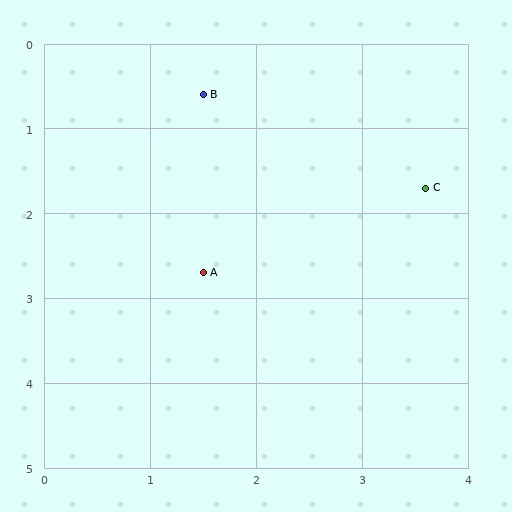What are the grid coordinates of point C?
Point C is at approximately (3.6, 1.7).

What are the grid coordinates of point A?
Point A is at approximately (1.5, 2.7).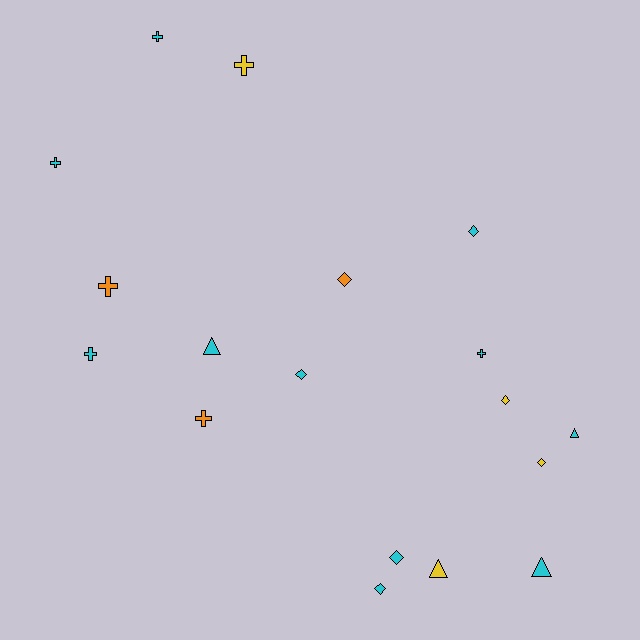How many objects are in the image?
There are 18 objects.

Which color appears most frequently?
Cyan, with 11 objects.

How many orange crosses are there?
There are 2 orange crosses.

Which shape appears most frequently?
Cross, with 7 objects.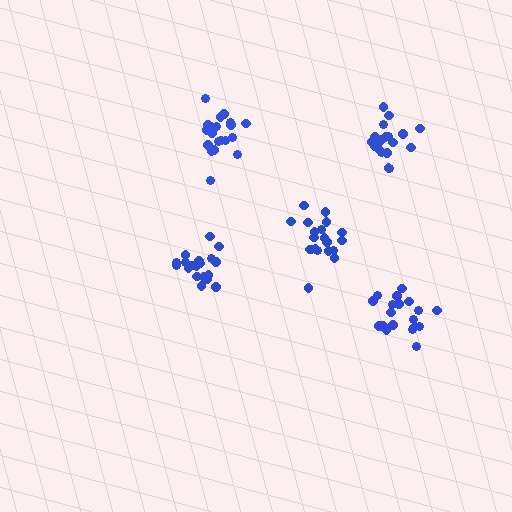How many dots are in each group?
Group 1: 19 dots, Group 2: 20 dots, Group 3: 19 dots, Group 4: 21 dots, Group 5: 21 dots (100 total).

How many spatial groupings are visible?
There are 5 spatial groupings.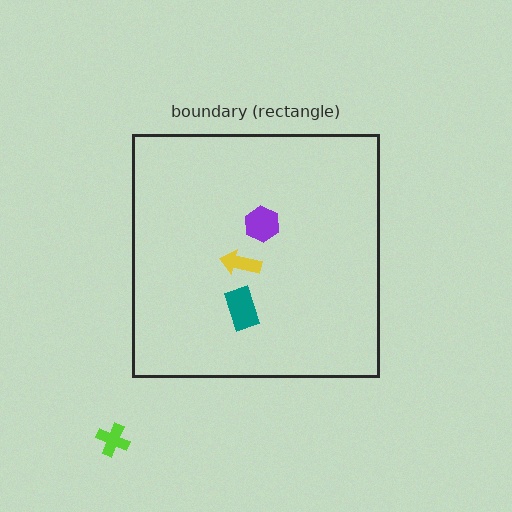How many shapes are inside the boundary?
3 inside, 1 outside.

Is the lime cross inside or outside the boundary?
Outside.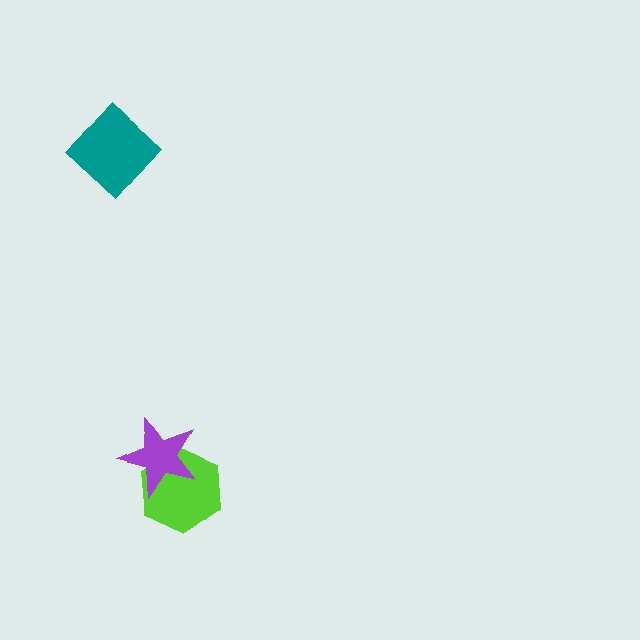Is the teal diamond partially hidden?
No, no other shape covers it.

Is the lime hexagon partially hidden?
Yes, it is partially covered by another shape.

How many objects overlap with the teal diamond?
0 objects overlap with the teal diamond.